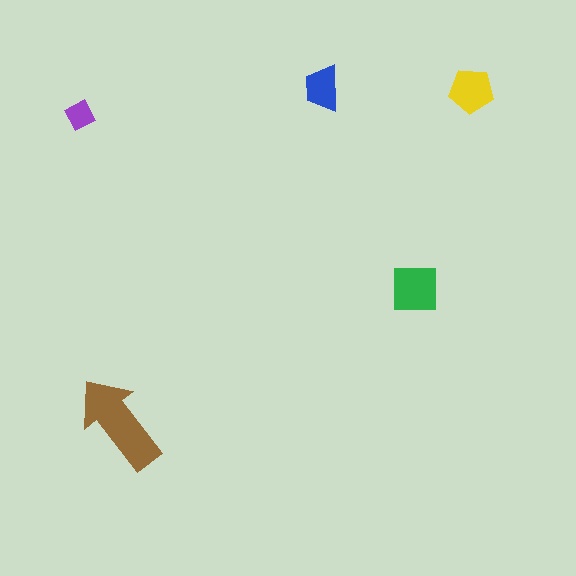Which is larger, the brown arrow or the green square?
The brown arrow.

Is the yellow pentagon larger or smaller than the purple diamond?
Larger.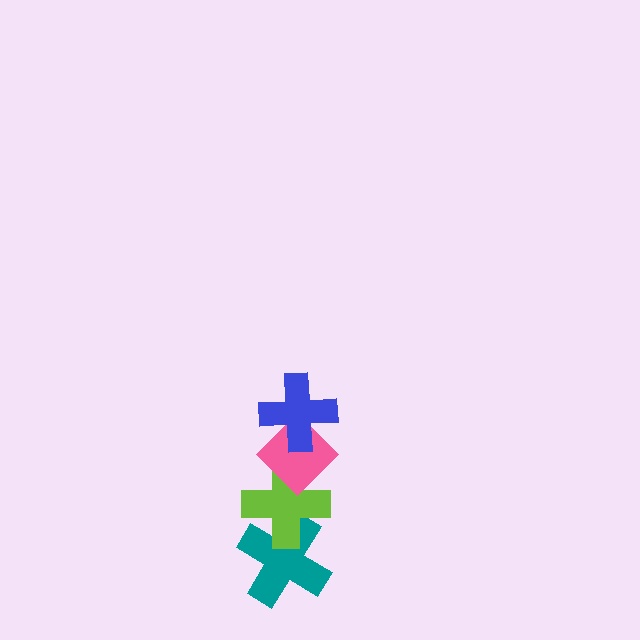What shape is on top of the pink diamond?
The blue cross is on top of the pink diamond.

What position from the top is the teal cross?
The teal cross is 4th from the top.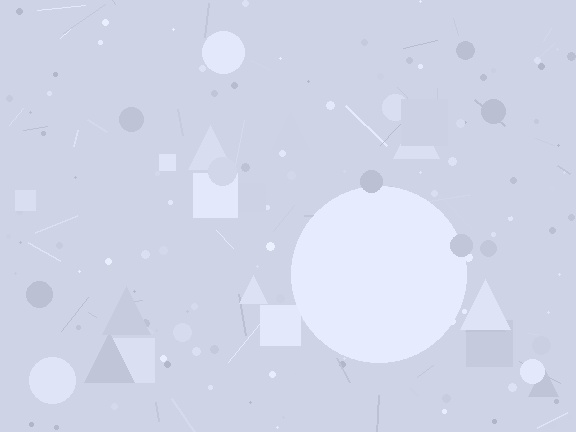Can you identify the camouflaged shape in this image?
The camouflaged shape is a circle.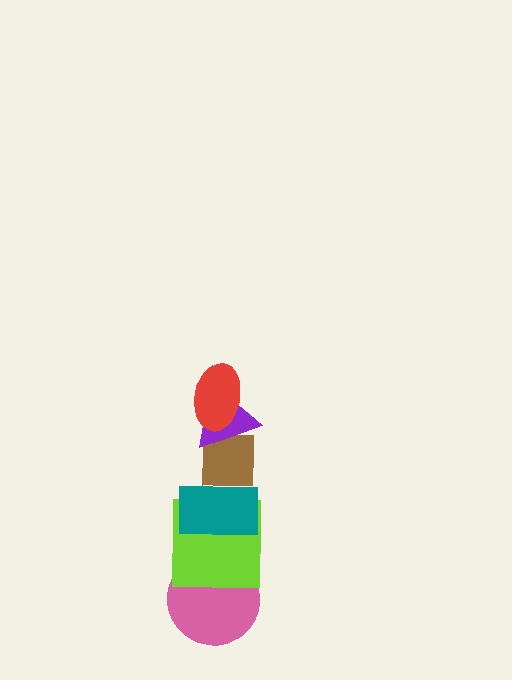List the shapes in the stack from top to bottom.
From top to bottom: the red ellipse, the purple triangle, the brown square, the teal rectangle, the lime square, the pink circle.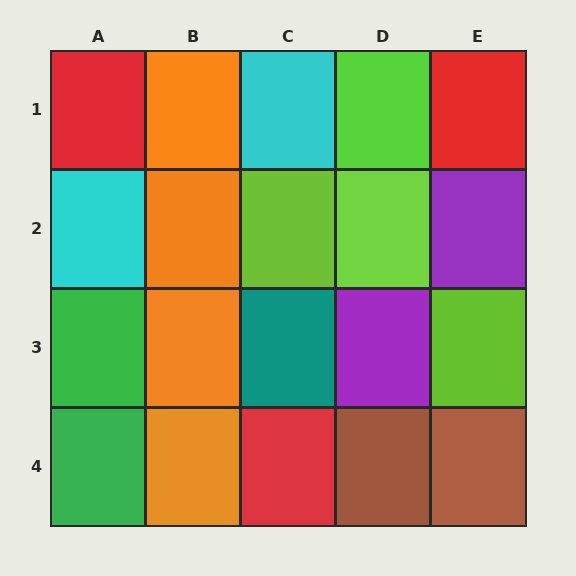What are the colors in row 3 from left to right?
Green, orange, teal, purple, lime.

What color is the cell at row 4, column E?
Brown.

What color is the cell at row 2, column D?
Lime.